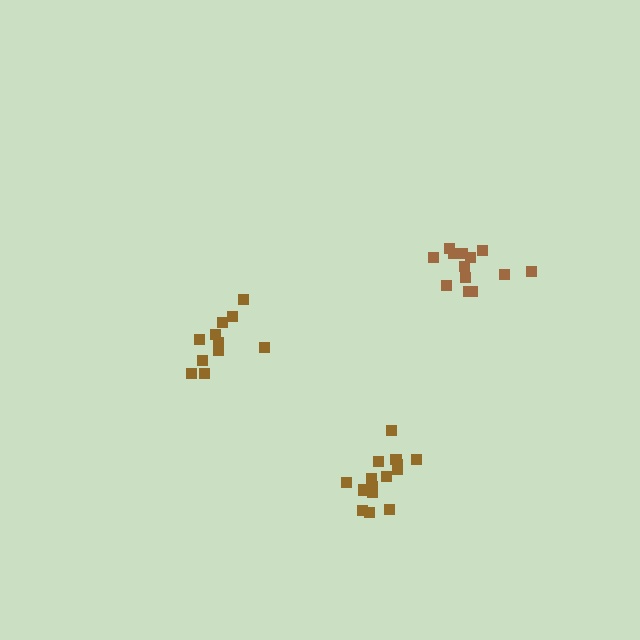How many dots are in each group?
Group 1: 13 dots, Group 2: 11 dots, Group 3: 16 dots (40 total).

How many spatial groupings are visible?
There are 3 spatial groupings.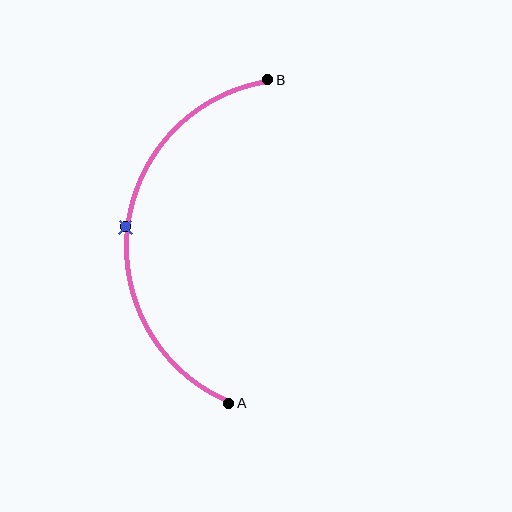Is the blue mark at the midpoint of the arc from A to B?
Yes. The blue mark lies on the arc at equal arc-length from both A and B — it is the arc midpoint.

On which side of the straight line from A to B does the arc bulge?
The arc bulges to the left of the straight line connecting A and B.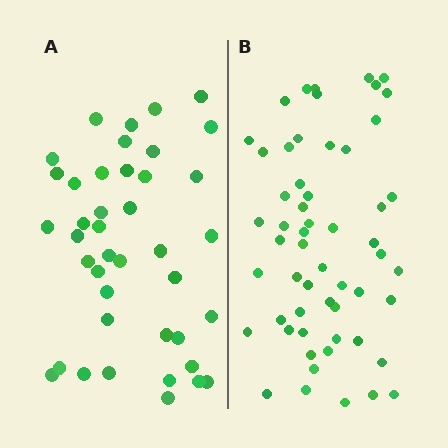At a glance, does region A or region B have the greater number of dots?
Region B (the right region) has more dots.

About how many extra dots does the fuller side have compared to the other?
Region B has approximately 15 more dots than region A.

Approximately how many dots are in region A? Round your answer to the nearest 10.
About 40 dots. (The exact count is 41, which rounds to 40.)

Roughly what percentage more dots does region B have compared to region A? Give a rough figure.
About 35% more.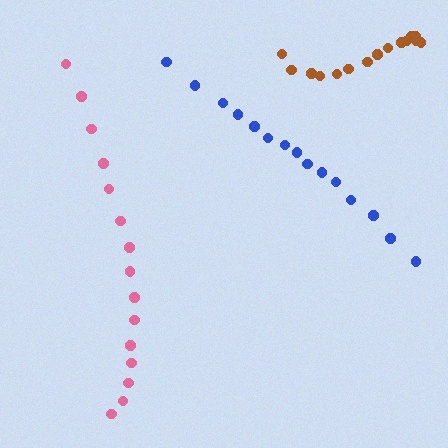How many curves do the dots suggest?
There are 3 distinct paths.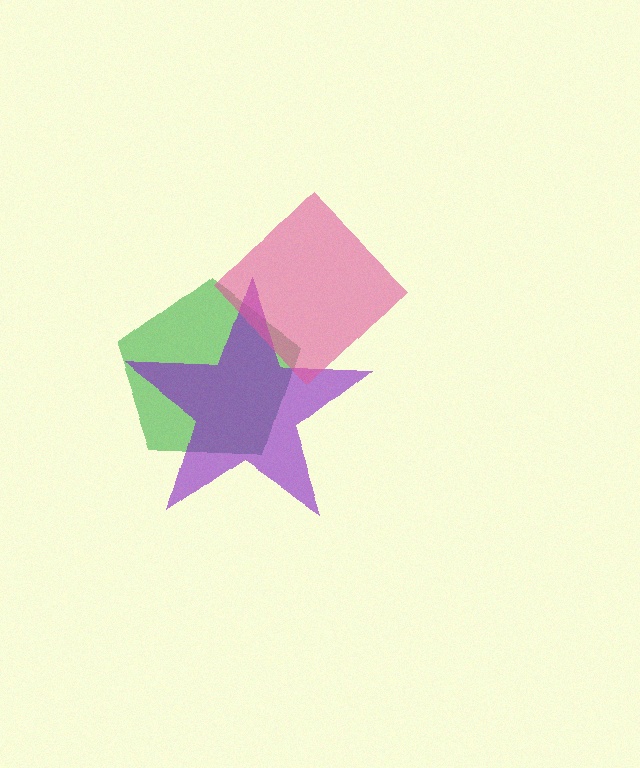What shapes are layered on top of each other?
The layered shapes are: a green pentagon, a purple star, a pink diamond.